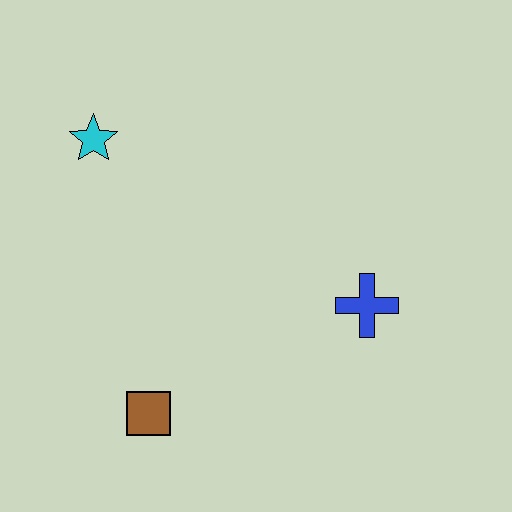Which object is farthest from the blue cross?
The cyan star is farthest from the blue cross.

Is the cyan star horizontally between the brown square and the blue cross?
No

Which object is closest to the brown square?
The blue cross is closest to the brown square.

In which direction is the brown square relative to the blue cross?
The brown square is to the left of the blue cross.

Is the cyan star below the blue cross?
No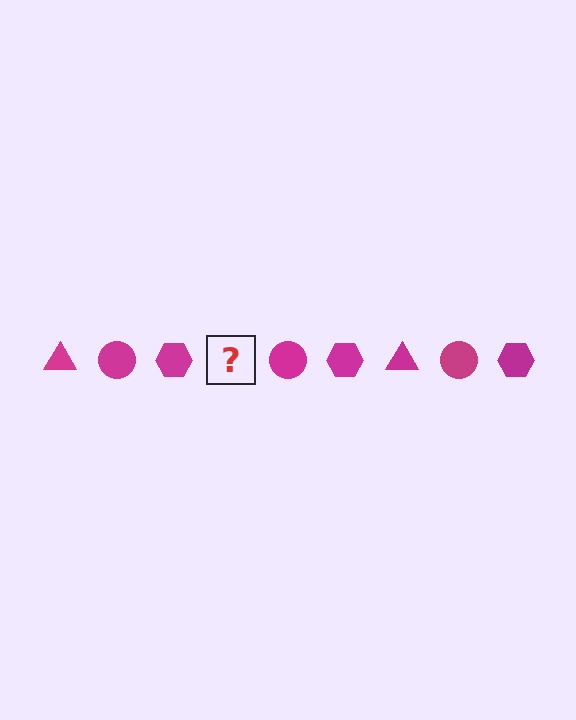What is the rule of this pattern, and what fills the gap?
The rule is that the pattern cycles through triangle, circle, hexagon shapes in magenta. The gap should be filled with a magenta triangle.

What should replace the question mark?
The question mark should be replaced with a magenta triangle.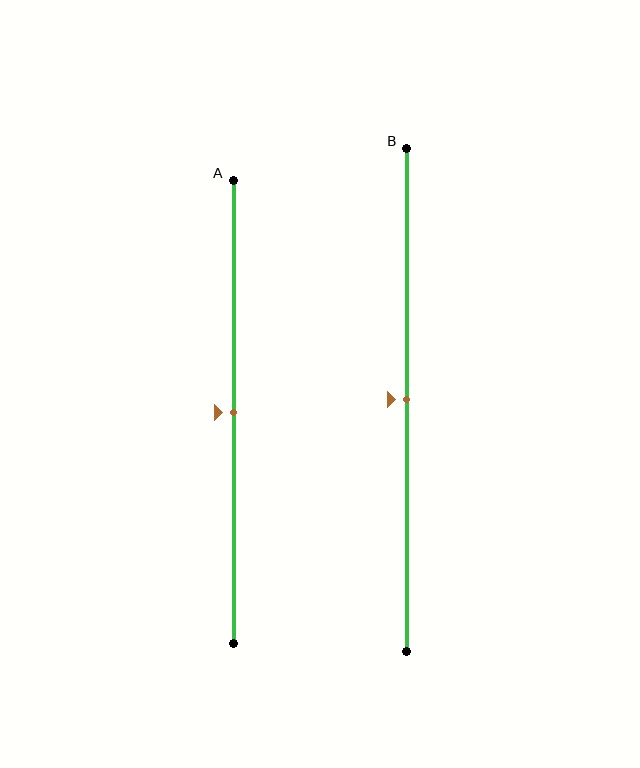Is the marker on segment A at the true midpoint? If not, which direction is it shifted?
Yes, the marker on segment A is at the true midpoint.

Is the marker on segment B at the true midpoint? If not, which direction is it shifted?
Yes, the marker on segment B is at the true midpoint.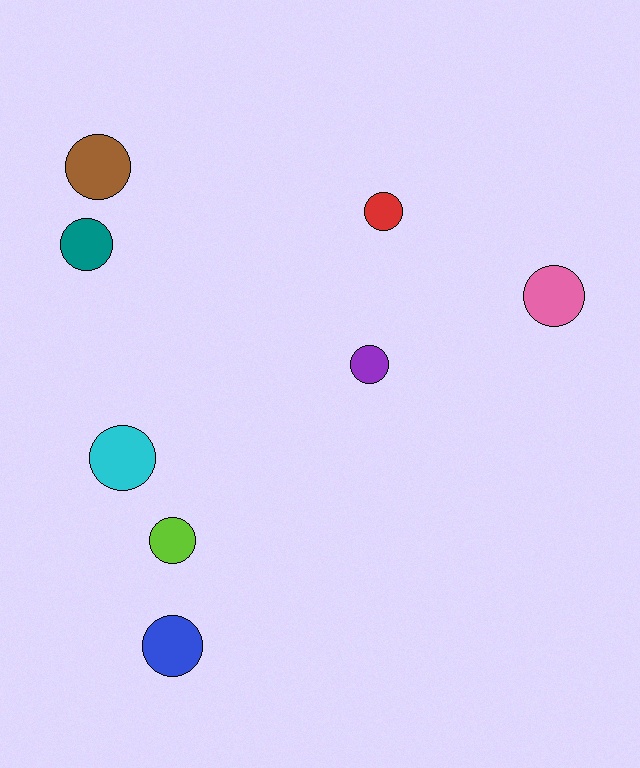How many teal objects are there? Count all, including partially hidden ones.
There is 1 teal object.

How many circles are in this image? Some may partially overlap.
There are 8 circles.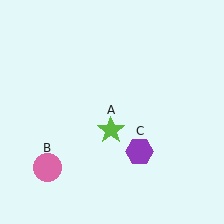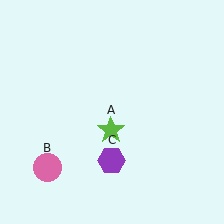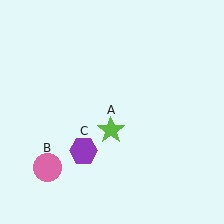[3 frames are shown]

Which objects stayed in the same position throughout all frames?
Lime star (object A) and pink circle (object B) remained stationary.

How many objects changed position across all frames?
1 object changed position: purple hexagon (object C).